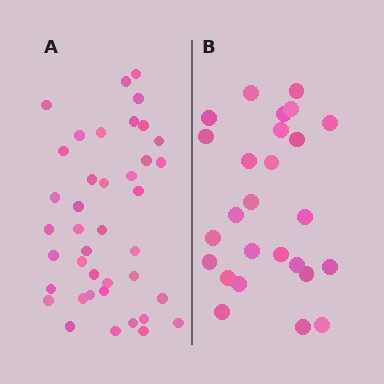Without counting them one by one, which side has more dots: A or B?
Region A (the left region) has more dots.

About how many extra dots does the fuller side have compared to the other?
Region A has approximately 15 more dots than region B.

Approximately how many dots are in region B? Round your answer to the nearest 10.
About 30 dots. (The exact count is 26, which rounds to 30.)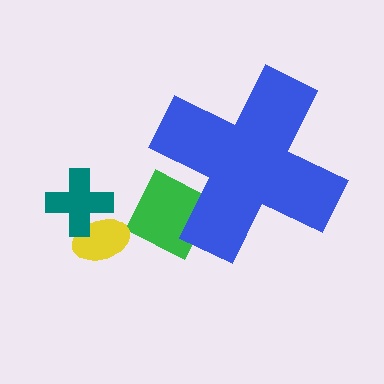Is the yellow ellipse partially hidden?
No, the yellow ellipse is fully visible.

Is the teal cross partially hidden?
No, the teal cross is fully visible.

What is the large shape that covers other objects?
A blue cross.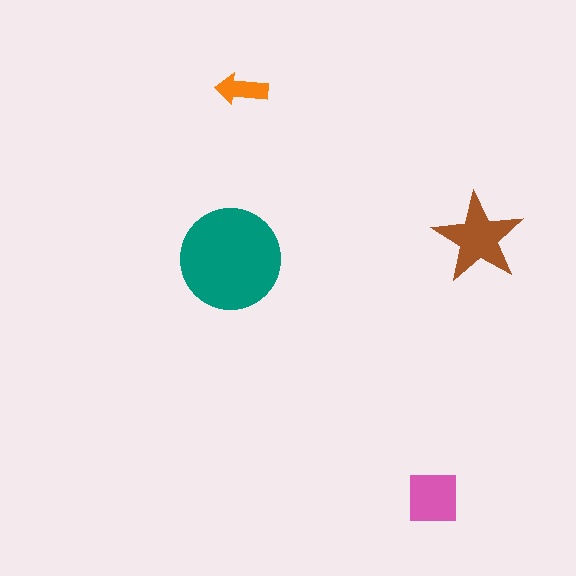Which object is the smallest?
The orange arrow.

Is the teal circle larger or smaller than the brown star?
Larger.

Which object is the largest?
The teal circle.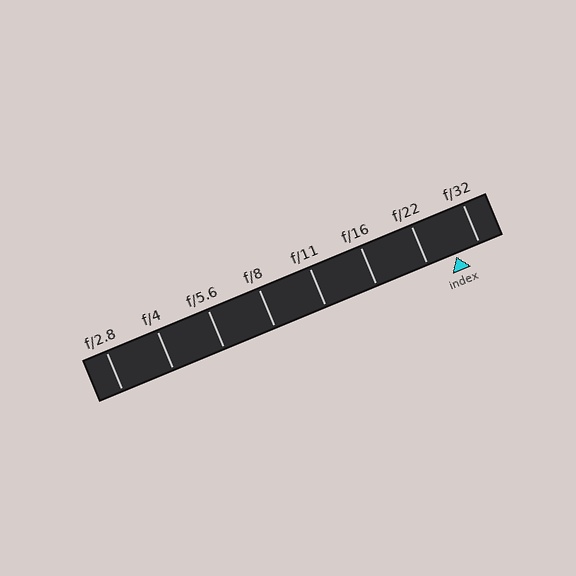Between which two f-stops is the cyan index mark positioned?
The index mark is between f/22 and f/32.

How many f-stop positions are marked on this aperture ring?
There are 8 f-stop positions marked.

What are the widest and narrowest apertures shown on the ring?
The widest aperture shown is f/2.8 and the narrowest is f/32.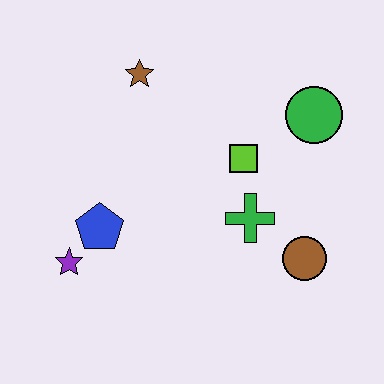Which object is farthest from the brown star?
The brown circle is farthest from the brown star.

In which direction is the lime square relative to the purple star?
The lime square is to the right of the purple star.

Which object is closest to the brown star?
The lime square is closest to the brown star.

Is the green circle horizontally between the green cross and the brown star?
No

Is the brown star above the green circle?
Yes